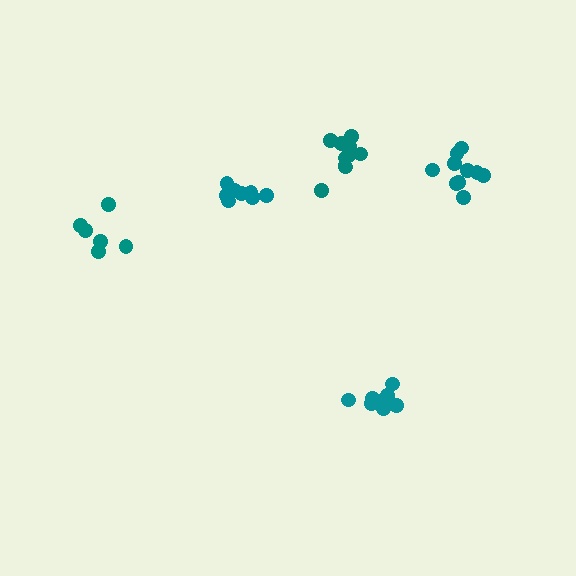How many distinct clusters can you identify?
There are 5 distinct clusters.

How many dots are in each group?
Group 1: 8 dots, Group 2: 10 dots, Group 3: 6 dots, Group 4: 10 dots, Group 5: 8 dots (42 total).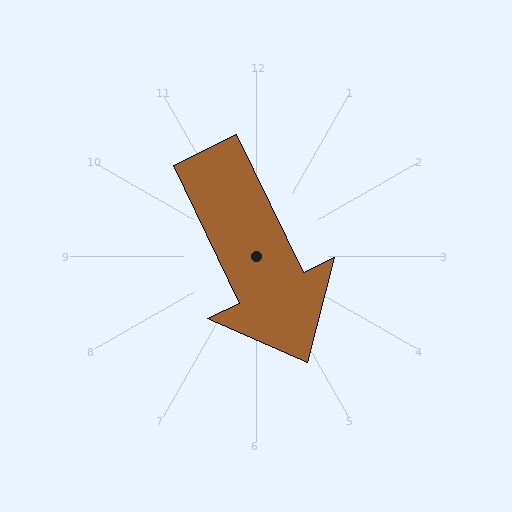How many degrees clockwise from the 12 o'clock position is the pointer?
Approximately 154 degrees.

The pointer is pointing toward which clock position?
Roughly 5 o'clock.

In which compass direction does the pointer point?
Southeast.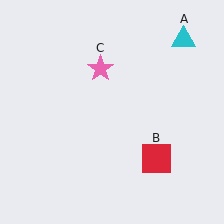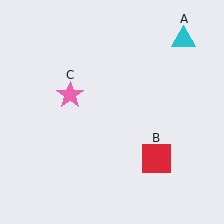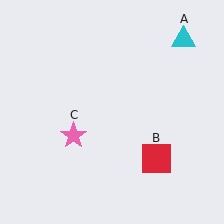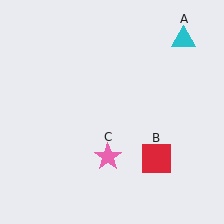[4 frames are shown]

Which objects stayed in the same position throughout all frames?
Cyan triangle (object A) and red square (object B) remained stationary.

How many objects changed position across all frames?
1 object changed position: pink star (object C).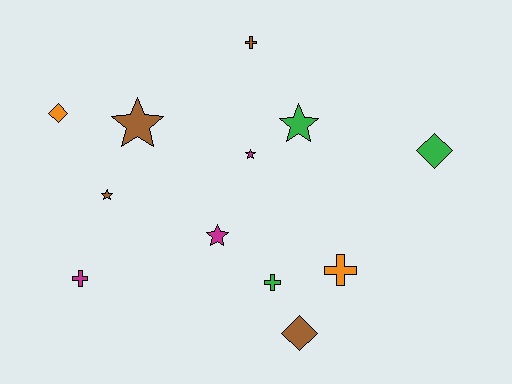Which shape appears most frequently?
Star, with 5 objects.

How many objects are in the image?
There are 12 objects.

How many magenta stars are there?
There are 2 magenta stars.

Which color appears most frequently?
Brown, with 4 objects.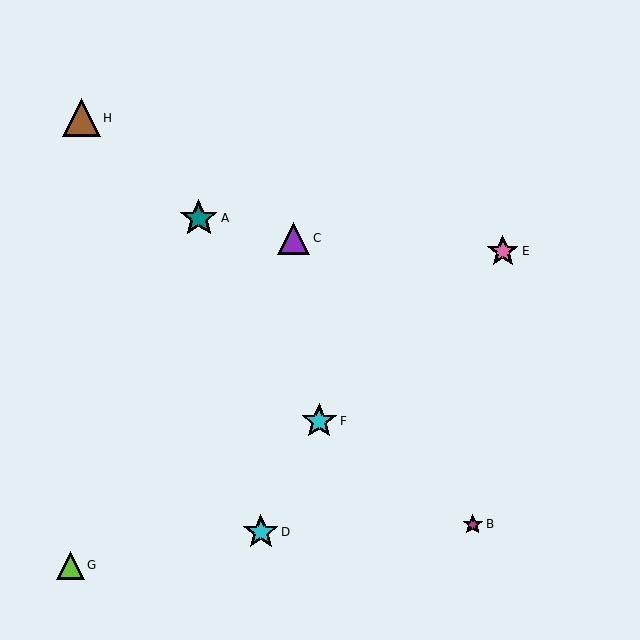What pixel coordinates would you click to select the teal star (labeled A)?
Click at (199, 218) to select the teal star A.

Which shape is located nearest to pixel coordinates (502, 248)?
The pink star (labeled E) at (503, 252) is nearest to that location.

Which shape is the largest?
The teal star (labeled A) is the largest.